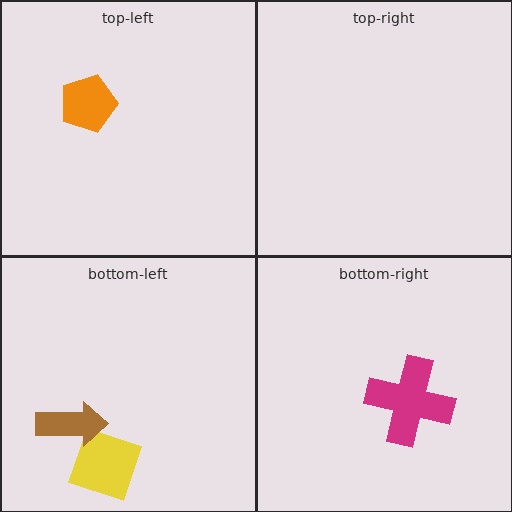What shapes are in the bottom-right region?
The magenta cross.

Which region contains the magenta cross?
The bottom-right region.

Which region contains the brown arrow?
The bottom-left region.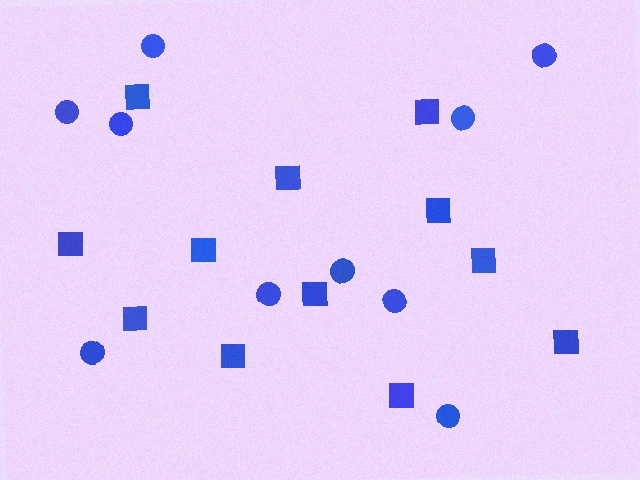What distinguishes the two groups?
There are 2 groups: one group of squares (12) and one group of circles (10).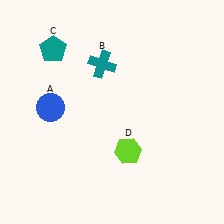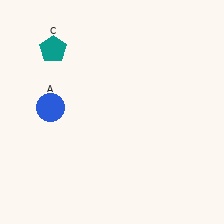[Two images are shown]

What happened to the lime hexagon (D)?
The lime hexagon (D) was removed in Image 2. It was in the bottom-right area of Image 1.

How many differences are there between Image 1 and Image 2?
There are 2 differences between the two images.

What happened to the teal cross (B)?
The teal cross (B) was removed in Image 2. It was in the top-left area of Image 1.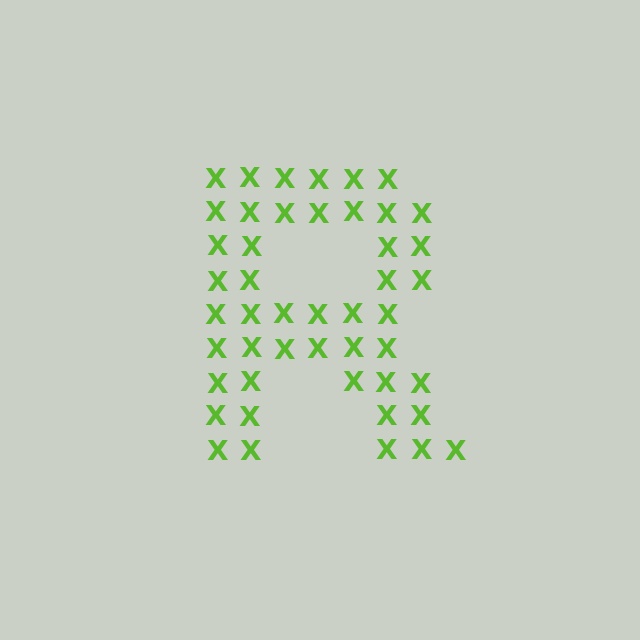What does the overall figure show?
The overall figure shows the letter R.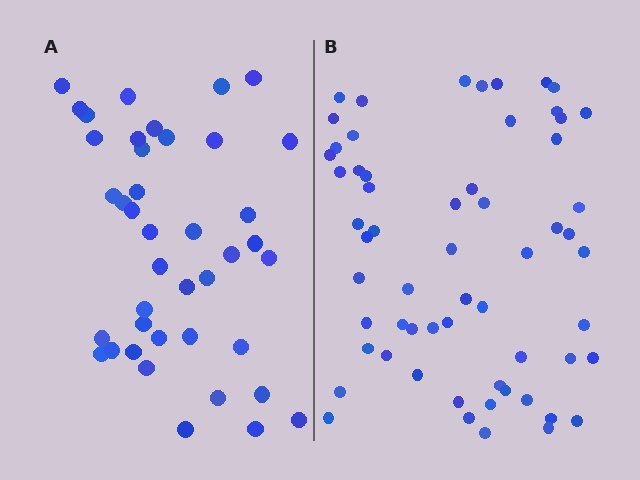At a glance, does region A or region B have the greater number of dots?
Region B (the right region) has more dots.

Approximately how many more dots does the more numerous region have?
Region B has approximately 20 more dots than region A.